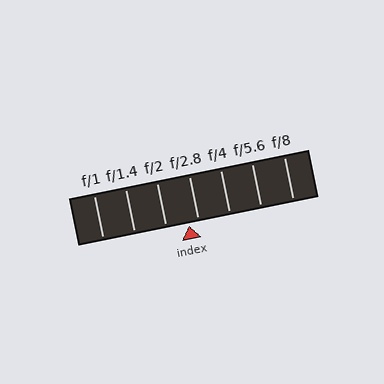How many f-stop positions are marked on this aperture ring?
There are 7 f-stop positions marked.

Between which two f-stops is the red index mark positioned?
The index mark is between f/2 and f/2.8.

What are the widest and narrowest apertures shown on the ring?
The widest aperture shown is f/1 and the narrowest is f/8.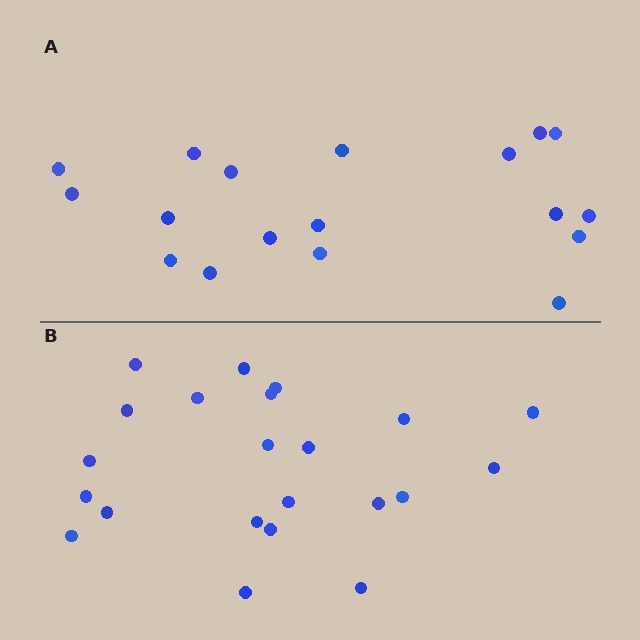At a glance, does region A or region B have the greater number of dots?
Region B (the bottom region) has more dots.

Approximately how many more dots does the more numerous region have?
Region B has about 4 more dots than region A.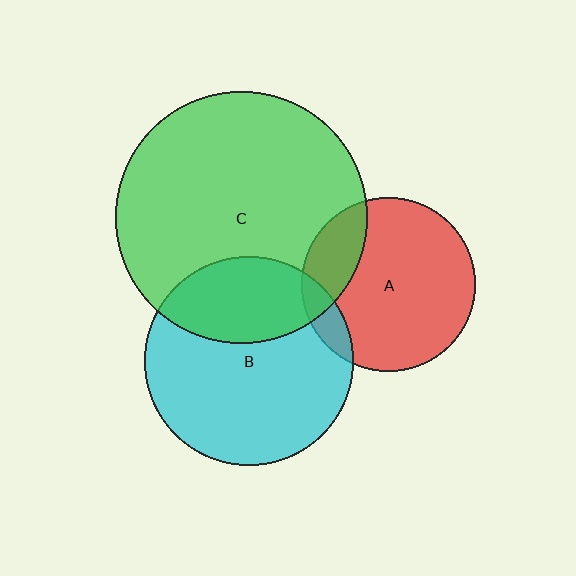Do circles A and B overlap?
Yes.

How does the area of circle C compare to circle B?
Approximately 1.5 times.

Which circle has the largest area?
Circle C (green).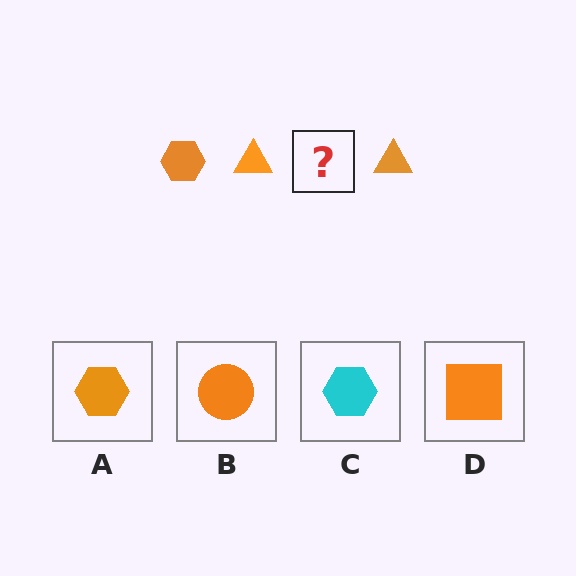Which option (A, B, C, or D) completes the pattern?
A.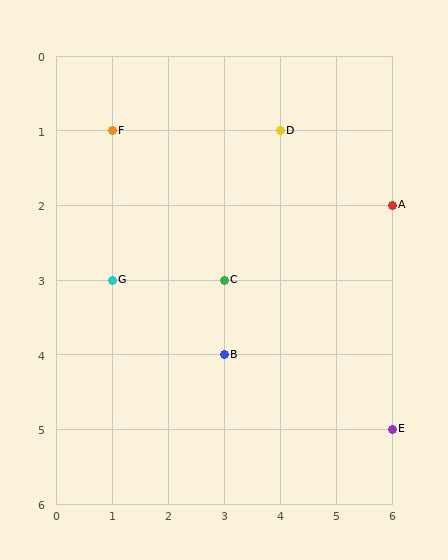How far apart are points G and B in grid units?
Points G and B are 2 columns and 1 row apart (about 2.2 grid units diagonally).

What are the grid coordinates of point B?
Point B is at grid coordinates (3, 4).